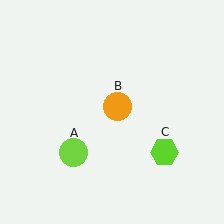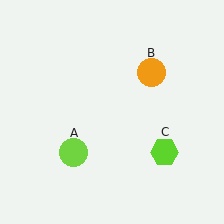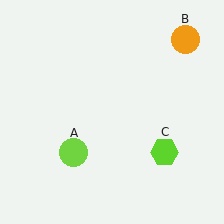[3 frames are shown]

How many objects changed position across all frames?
1 object changed position: orange circle (object B).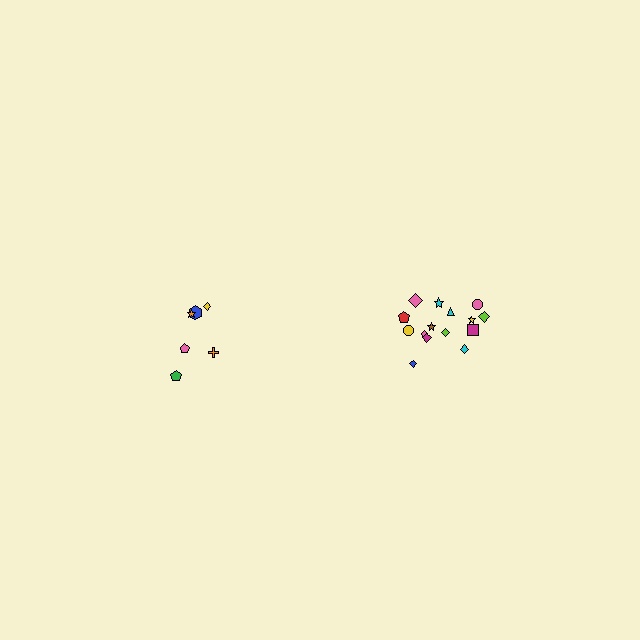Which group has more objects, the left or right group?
The right group.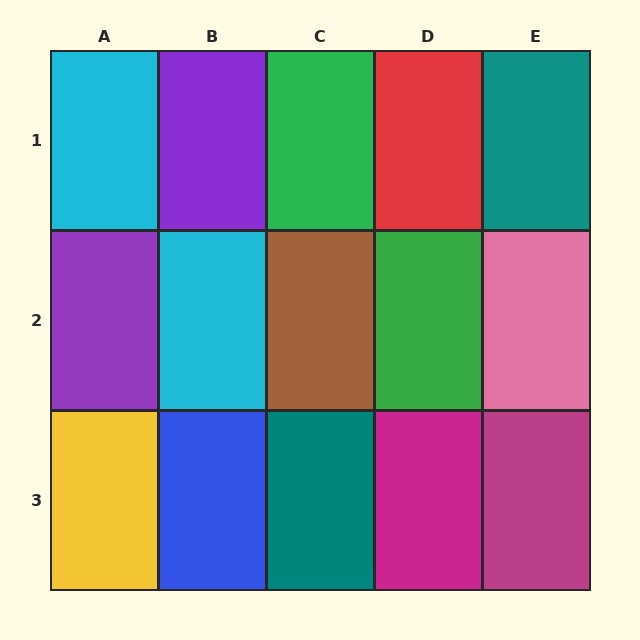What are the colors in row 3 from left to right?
Yellow, blue, teal, magenta, magenta.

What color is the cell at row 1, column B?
Purple.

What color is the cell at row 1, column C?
Green.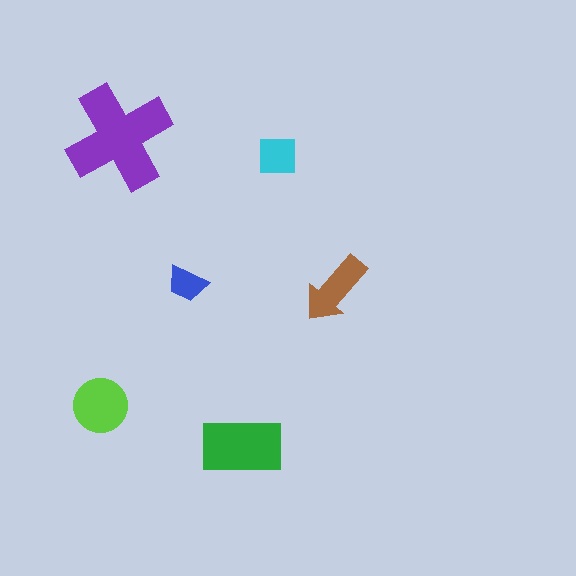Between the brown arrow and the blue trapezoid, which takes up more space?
The brown arrow.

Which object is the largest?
The purple cross.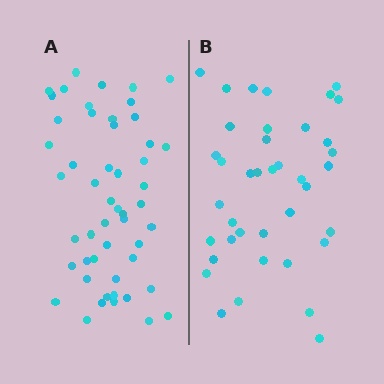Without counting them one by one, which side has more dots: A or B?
Region A (the left region) has more dots.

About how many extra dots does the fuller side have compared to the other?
Region A has roughly 12 or so more dots than region B.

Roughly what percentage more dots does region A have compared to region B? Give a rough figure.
About 30% more.